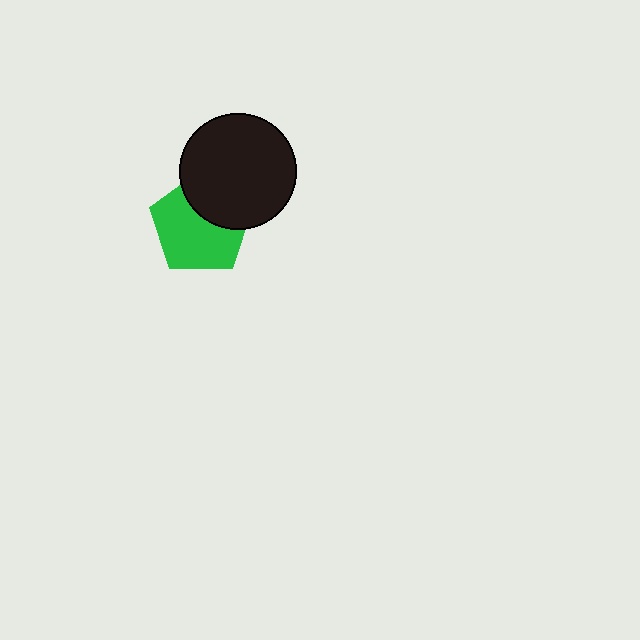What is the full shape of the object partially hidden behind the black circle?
The partially hidden object is a green pentagon.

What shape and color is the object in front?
The object in front is a black circle.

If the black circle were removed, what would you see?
You would see the complete green pentagon.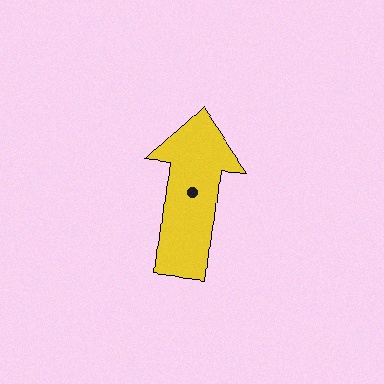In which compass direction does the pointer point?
North.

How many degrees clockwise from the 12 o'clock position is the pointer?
Approximately 6 degrees.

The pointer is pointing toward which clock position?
Roughly 12 o'clock.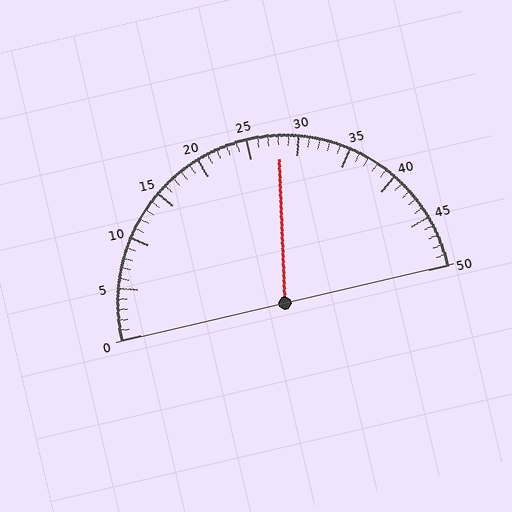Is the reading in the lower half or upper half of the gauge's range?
The reading is in the upper half of the range (0 to 50).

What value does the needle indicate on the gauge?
The needle indicates approximately 28.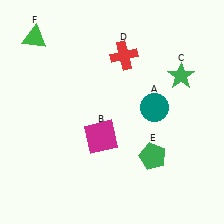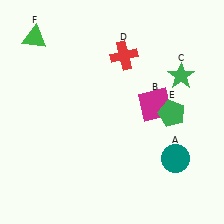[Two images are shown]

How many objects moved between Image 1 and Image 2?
3 objects moved between the two images.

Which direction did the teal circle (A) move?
The teal circle (A) moved down.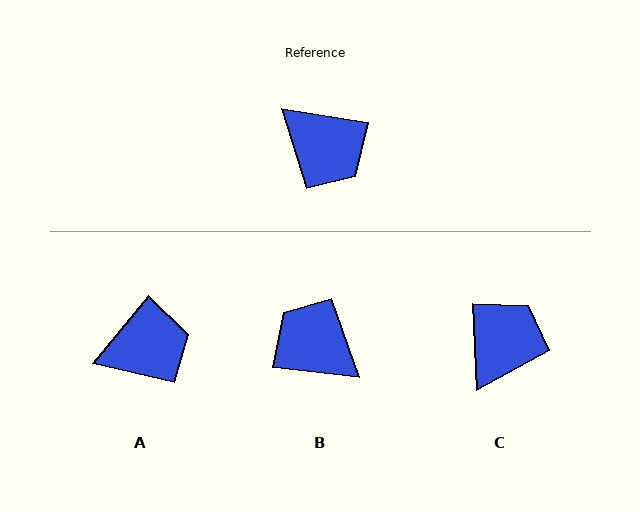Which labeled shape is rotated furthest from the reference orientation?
B, about 177 degrees away.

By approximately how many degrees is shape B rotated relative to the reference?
Approximately 177 degrees clockwise.